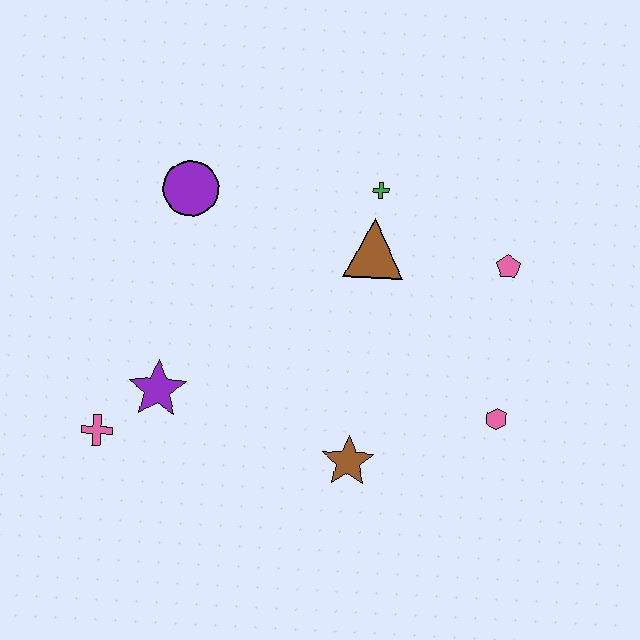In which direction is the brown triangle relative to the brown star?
The brown triangle is above the brown star.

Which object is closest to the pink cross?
The purple star is closest to the pink cross.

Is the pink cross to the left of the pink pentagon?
Yes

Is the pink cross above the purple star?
No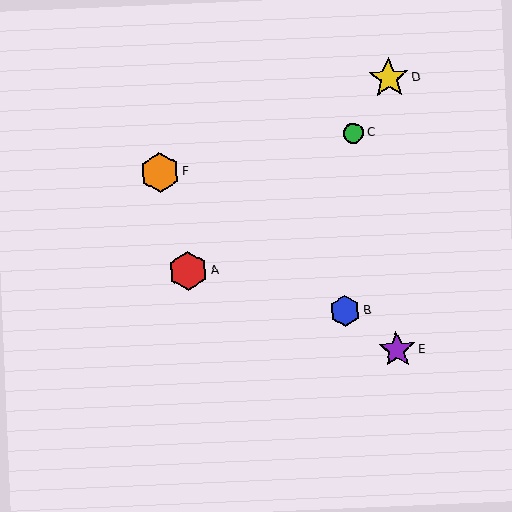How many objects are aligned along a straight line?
3 objects (B, E, F) are aligned along a straight line.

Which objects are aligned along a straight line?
Objects B, E, F are aligned along a straight line.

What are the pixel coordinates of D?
Object D is at (389, 78).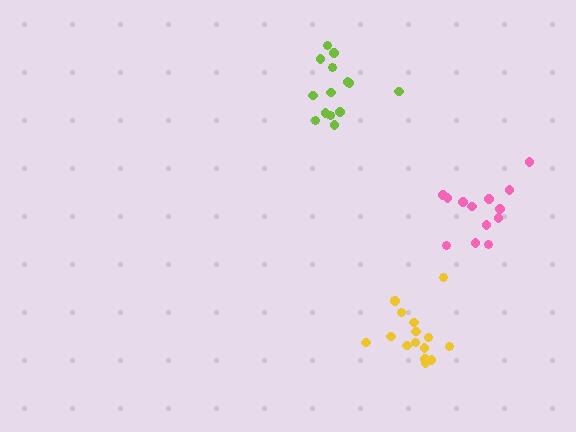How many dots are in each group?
Group 1: 16 dots, Group 2: 14 dots, Group 3: 13 dots (43 total).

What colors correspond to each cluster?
The clusters are colored: yellow, lime, pink.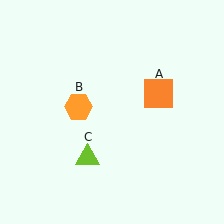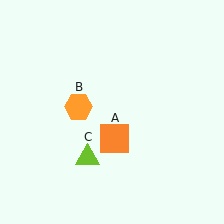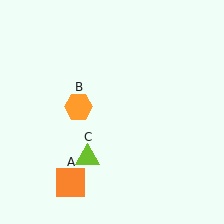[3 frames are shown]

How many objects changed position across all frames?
1 object changed position: orange square (object A).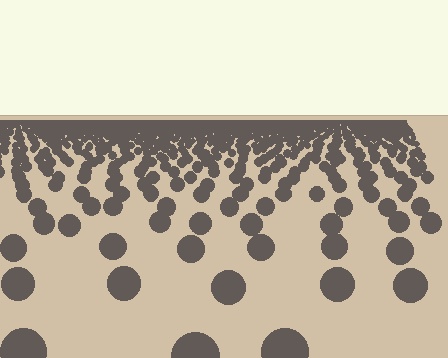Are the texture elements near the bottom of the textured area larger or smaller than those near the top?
Larger. Near the bottom, elements are closer to the viewer and appear at a bigger on-screen size.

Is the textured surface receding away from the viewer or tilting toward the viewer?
The surface is receding away from the viewer. Texture elements get smaller and denser toward the top.